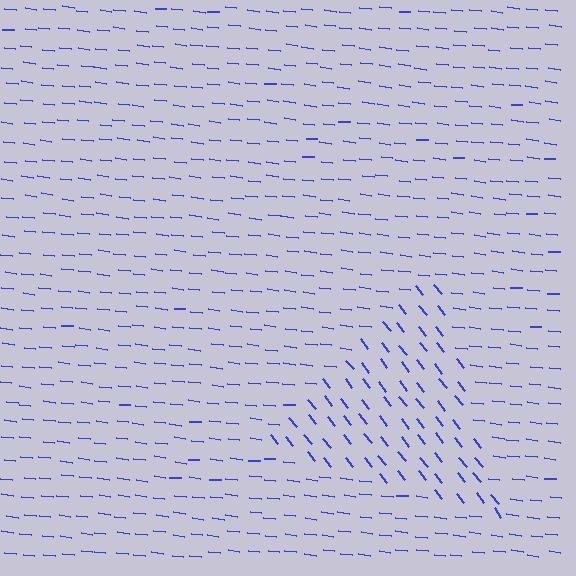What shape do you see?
I see a triangle.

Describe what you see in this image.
The image is filled with small blue line segments. A triangle region in the image has lines oriented differently from the surrounding lines, creating a visible texture boundary.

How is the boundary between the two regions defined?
The boundary is defined purely by a change in line orientation (approximately 45 degrees difference). All lines are the same color and thickness.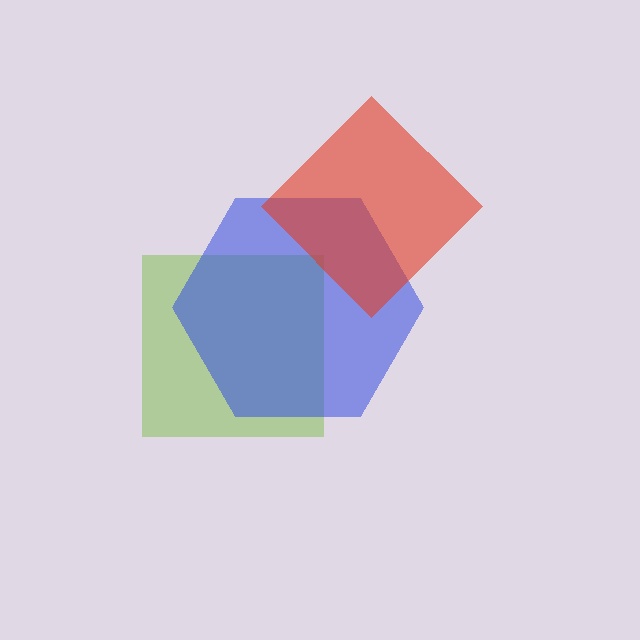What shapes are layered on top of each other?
The layered shapes are: a lime square, a blue hexagon, a red diamond.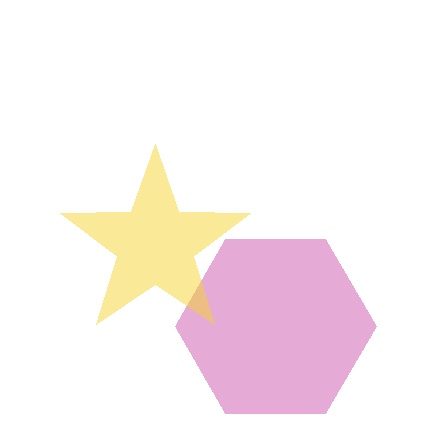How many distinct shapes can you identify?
There are 2 distinct shapes: a magenta hexagon, a yellow star.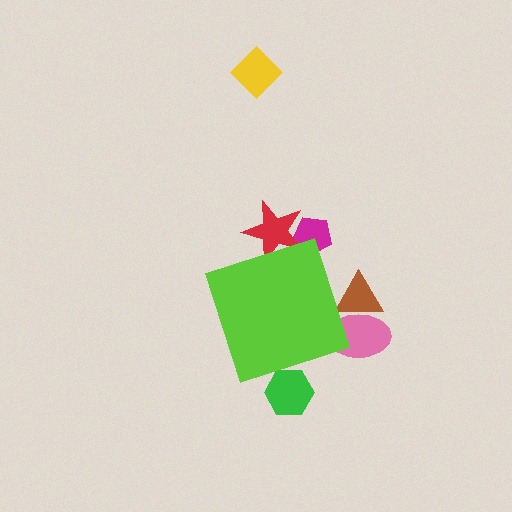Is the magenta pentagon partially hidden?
Yes, the magenta pentagon is partially hidden behind the lime diamond.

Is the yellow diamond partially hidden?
No, the yellow diamond is fully visible.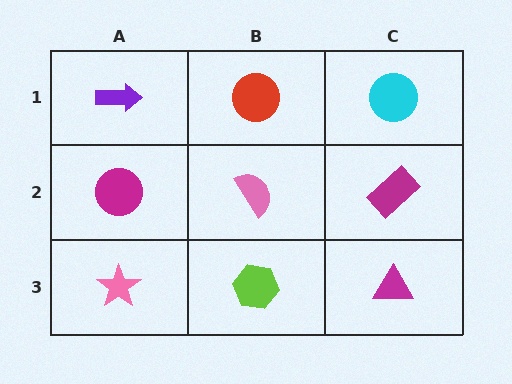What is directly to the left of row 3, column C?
A lime hexagon.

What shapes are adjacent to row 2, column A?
A purple arrow (row 1, column A), a pink star (row 3, column A), a pink semicircle (row 2, column B).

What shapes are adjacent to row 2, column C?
A cyan circle (row 1, column C), a magenta triangle (row 3, column C), a pink semicircle (row 2, column B).